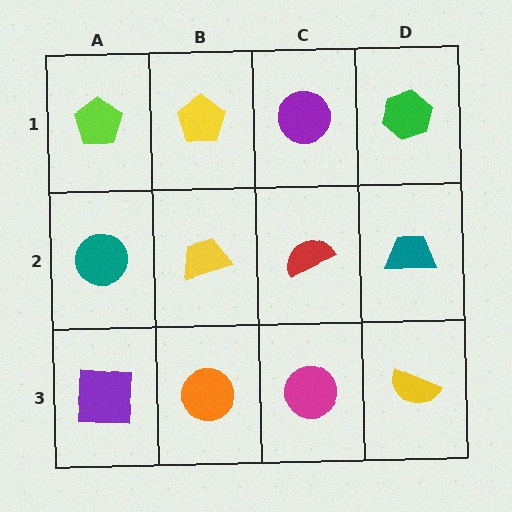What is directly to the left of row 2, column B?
A teal circle.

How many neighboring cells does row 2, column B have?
4.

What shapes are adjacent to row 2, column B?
A yellow pentagon (row 1, column B), an orange circle (row 3, column B), a teal circle (row 2, column A), a red semicircle (row 2, column C).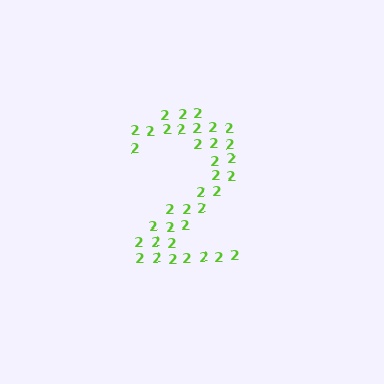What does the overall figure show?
The overall figure shows the digit 2.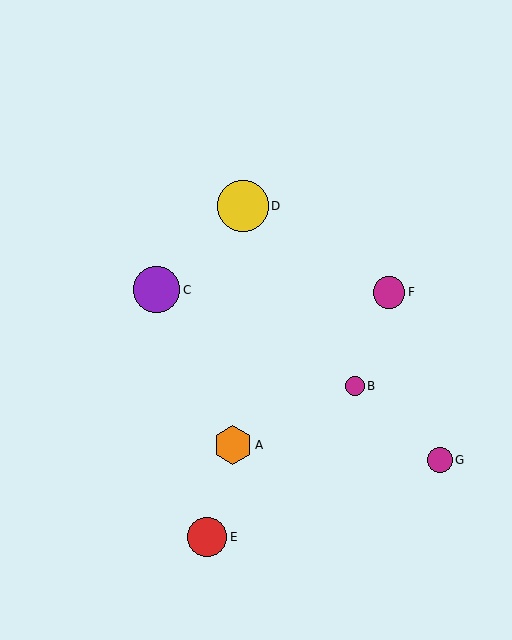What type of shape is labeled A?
Shape A is an orange hexagon.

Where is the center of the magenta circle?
The center of the magenta circle is at (440, 460).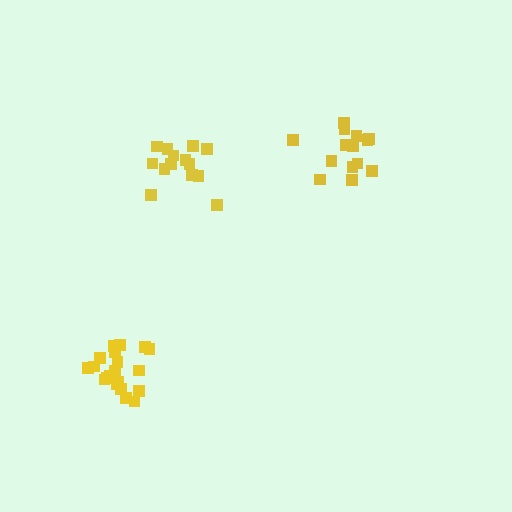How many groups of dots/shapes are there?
There are 3 groups.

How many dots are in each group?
Group 1: 14 dots, Group 2: 20 dots, Group 3: 14 dots (48 total).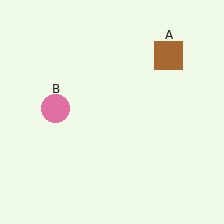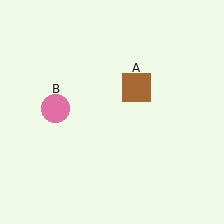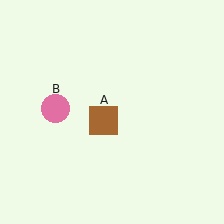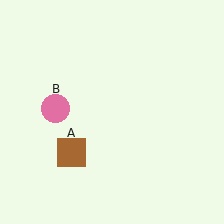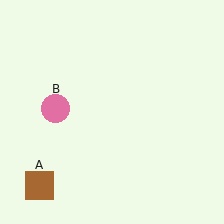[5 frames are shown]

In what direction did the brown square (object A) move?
The brown square (object A) moved down and to the left.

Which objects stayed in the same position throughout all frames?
Pink circle (object B) remained stationary.